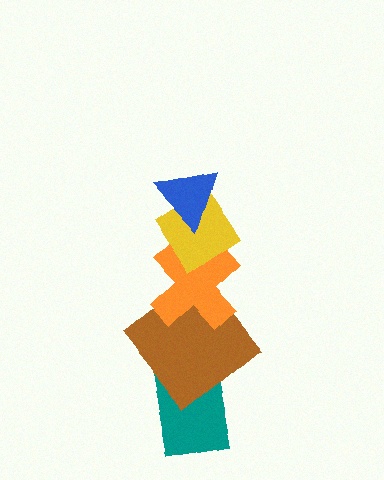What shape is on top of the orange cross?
The yellow diamond is on top of the orange cross.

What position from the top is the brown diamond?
The brown diamond is 4th from the top.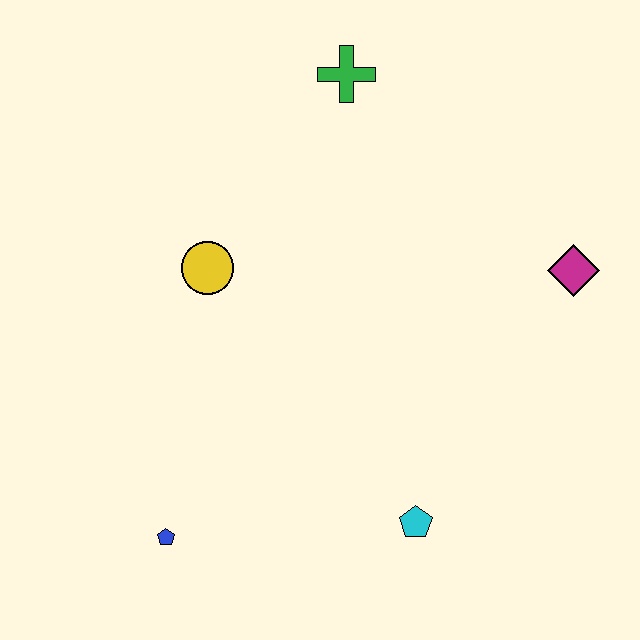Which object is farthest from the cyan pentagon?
The green cross is farthest from the cyan pentagon.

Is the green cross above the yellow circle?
Yes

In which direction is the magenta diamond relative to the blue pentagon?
The magenta diamond is to the right of the blue pentagon.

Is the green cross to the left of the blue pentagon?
No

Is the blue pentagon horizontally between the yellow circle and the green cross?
No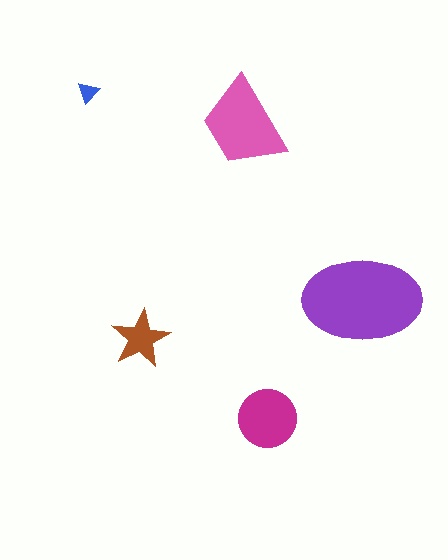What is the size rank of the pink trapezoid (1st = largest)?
2nd.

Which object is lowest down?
The magenta circle is bottommost.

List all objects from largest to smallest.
The purple ellipse, the pink trapezoid, the magenta circle, the brown star, the blue triangle.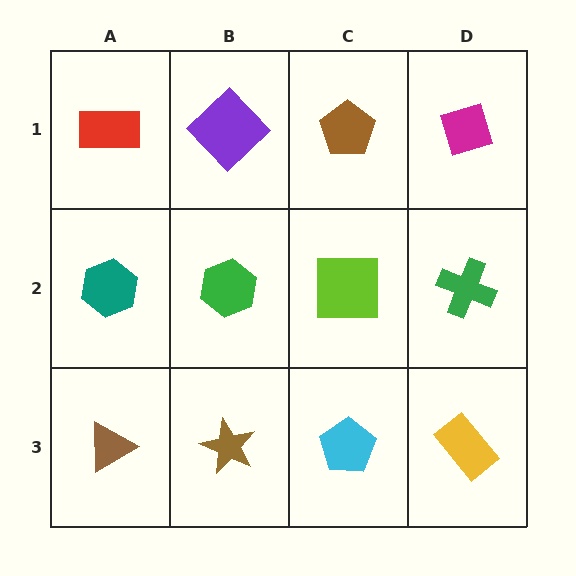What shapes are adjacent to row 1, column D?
A green cross (row 2, column D), a brown pentagon (row 1, column C).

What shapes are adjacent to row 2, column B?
A purple diamond (row 1, column B), a brown star (row 3, column B), a teal hexagon (row 2, column A), a lime square (row 2, column C).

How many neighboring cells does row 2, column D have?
3.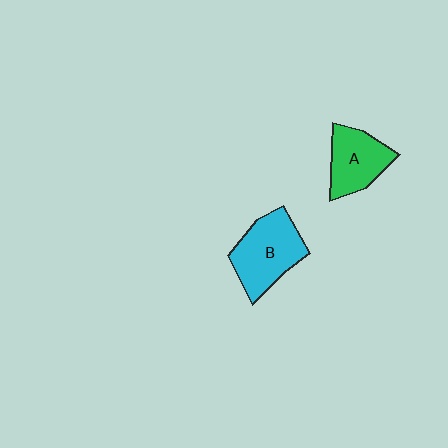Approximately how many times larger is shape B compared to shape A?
Approximately 1.3 times.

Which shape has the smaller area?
Shape A (green).